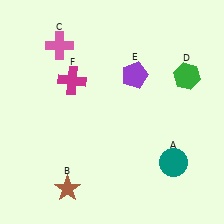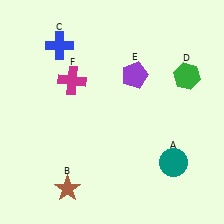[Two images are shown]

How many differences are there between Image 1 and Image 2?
There is 1 difference between the two images.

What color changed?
The cross (C) changed from pink in Image 1 to blue in Image 2.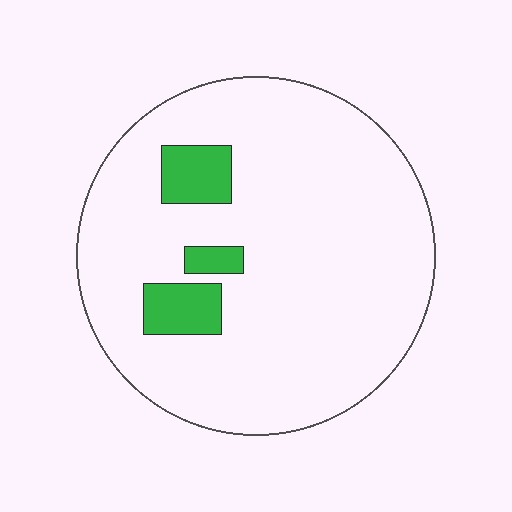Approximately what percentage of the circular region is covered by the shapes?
Approximately 10%.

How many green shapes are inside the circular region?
3.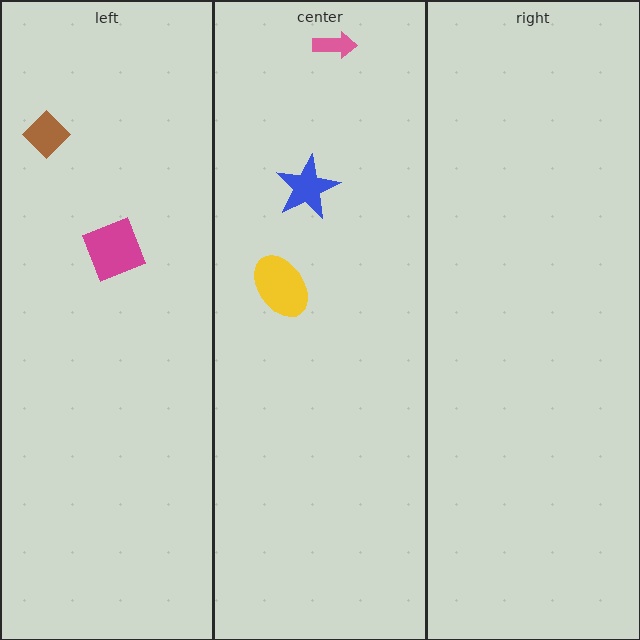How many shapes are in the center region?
3.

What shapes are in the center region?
The yellow ellipse, the blue star, the pink arrow.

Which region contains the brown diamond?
The left region.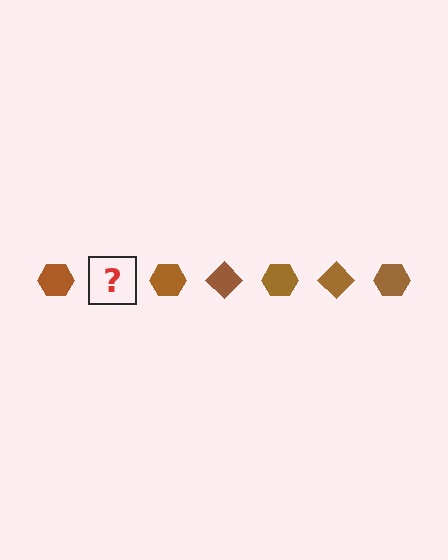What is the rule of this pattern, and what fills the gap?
The rule is that the pattern cycles through hexagon, diamond shapes in brown. The gap should be filled with a brown diamond.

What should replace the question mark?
The question mark should be replaced with a brown diamond.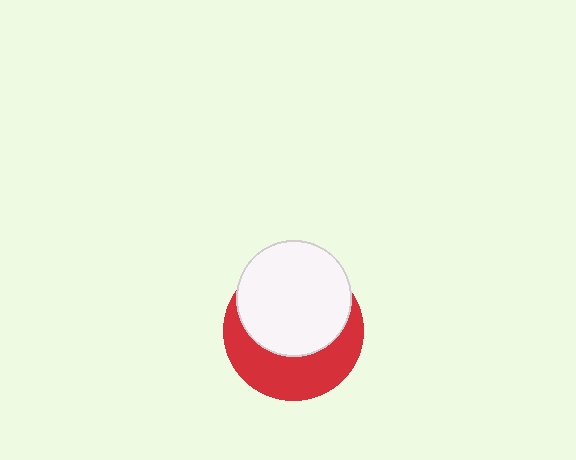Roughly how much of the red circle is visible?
A small part of it is visible (roughly 44%).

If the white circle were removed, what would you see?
You would see the complete red circle.